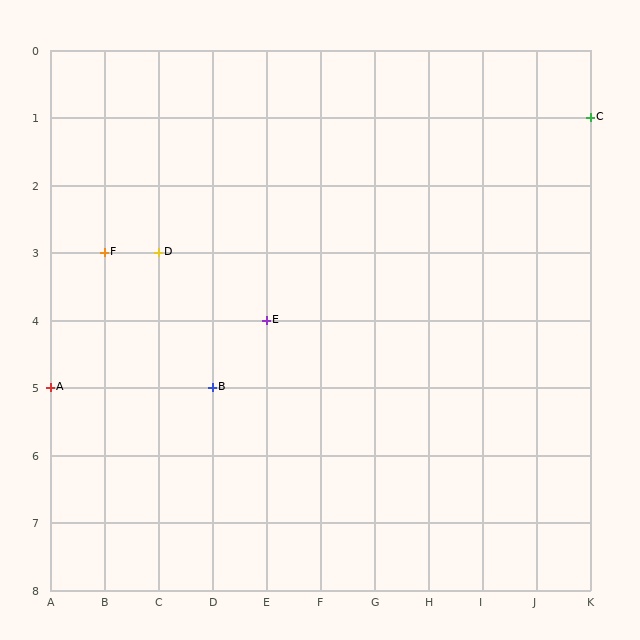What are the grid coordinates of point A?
Point A is at grid coordinates (A, 5).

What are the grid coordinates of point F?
Point F is at grid coordinates (B, 3).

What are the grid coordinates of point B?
Point B is at grid coordinates (D, 5).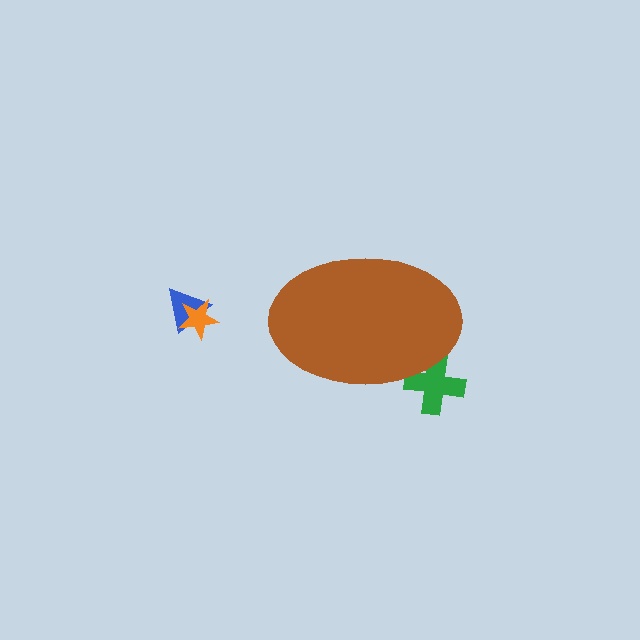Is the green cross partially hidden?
Yes, the green cross is partially hidden behind the brown ellipse.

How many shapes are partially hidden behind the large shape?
1 shape is partially hidden.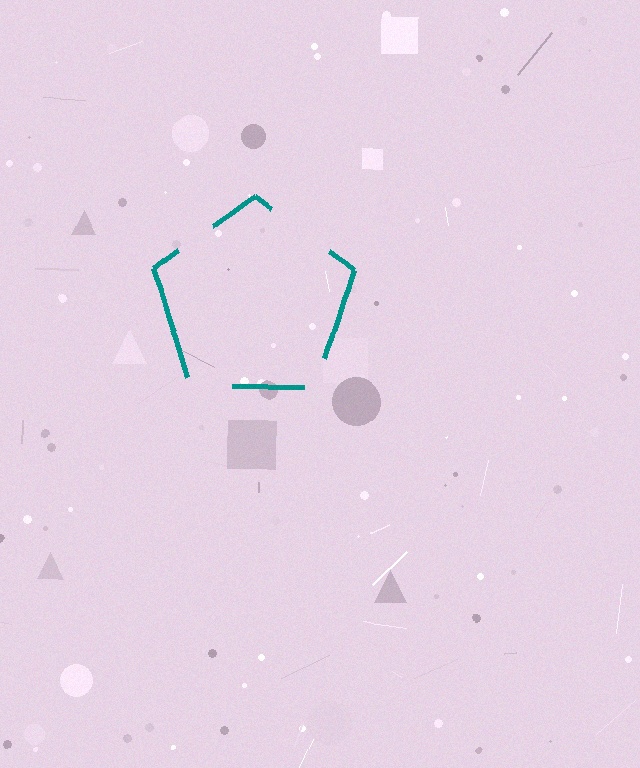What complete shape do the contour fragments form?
The contour fragments form a pentagon.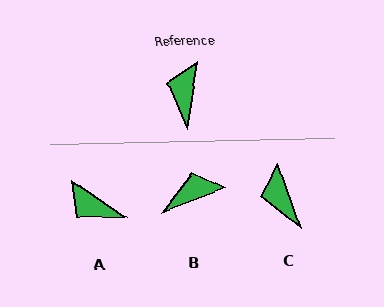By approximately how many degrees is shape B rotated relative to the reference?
Approximately 61 degrees clockwise.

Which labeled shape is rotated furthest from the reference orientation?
A, about 64 degrees away.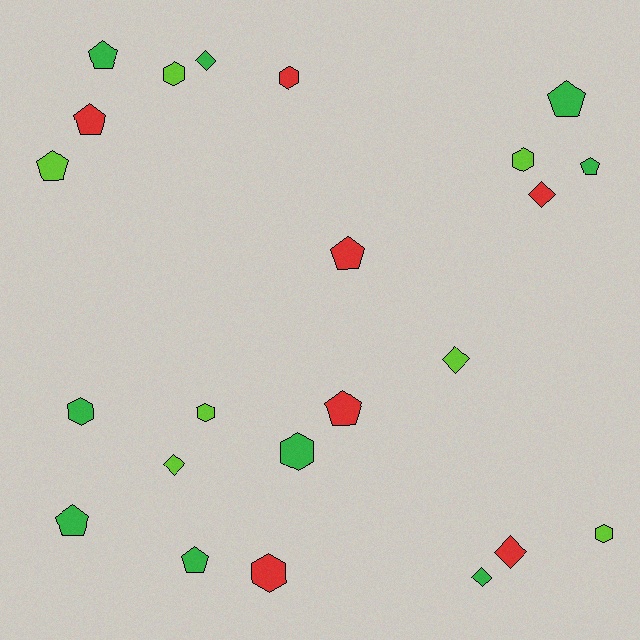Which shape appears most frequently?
Pentagon, with 9 objects.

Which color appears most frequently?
Green, with 9 objects.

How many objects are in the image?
There are 23 objects.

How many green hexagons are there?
There are 2 green hexagons.